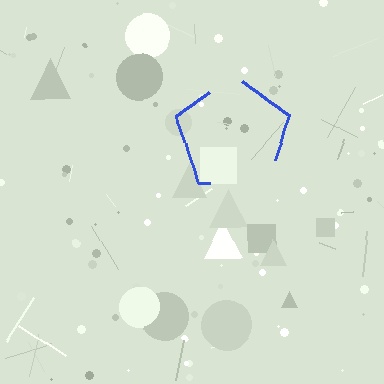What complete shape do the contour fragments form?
The contour fragments form a pentagon.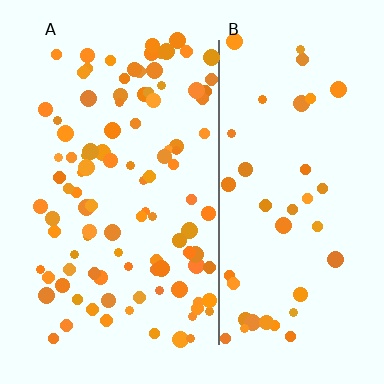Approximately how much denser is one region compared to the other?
Approximately 2.5× — region A over region B.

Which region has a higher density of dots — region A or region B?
A (the left).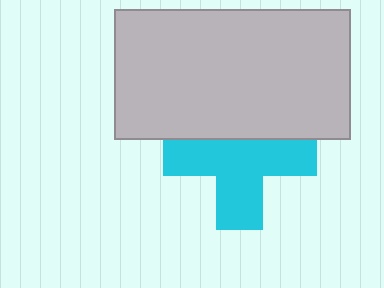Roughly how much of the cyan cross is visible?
Most of it is visible (roughly 66%).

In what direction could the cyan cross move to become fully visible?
The cyan cross could move down. That would shift it out from behind the light gray rectangle entirely.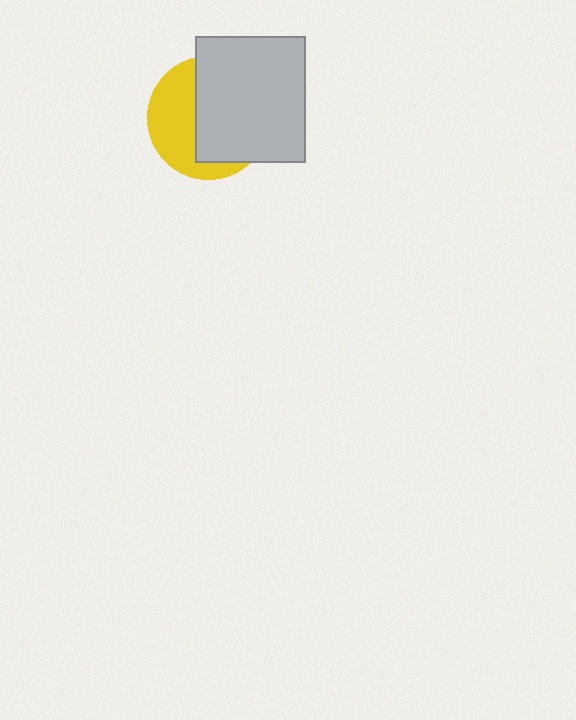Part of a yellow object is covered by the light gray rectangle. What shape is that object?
It is a circle.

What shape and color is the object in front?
The object in front is a light gray rectangle.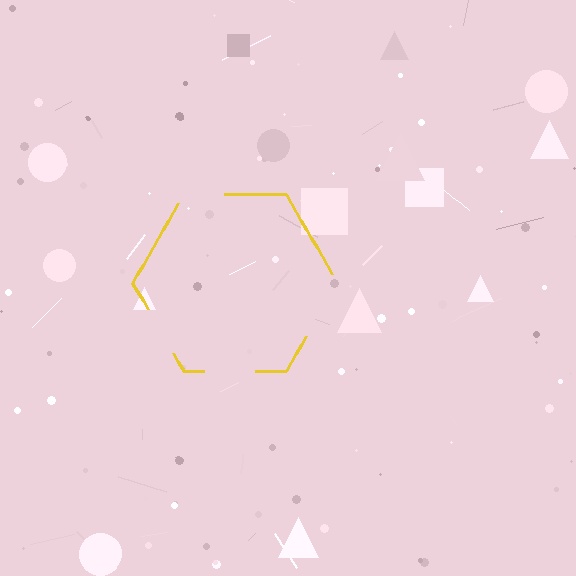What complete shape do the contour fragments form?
The contour fragments form a hexagon.